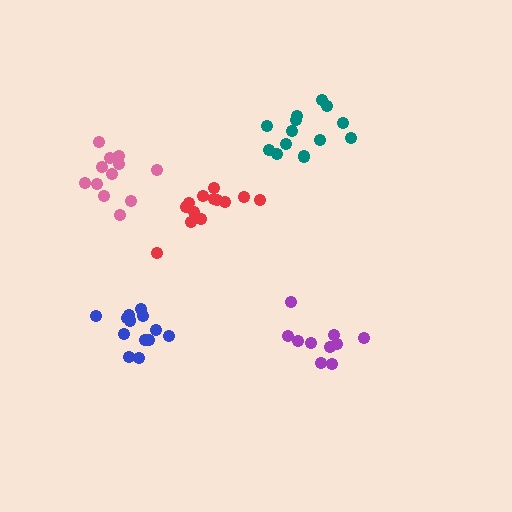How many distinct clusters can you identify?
There are 5 distinct clusters.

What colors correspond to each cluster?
The clusters are colored: purple, teal, pink, blue, red.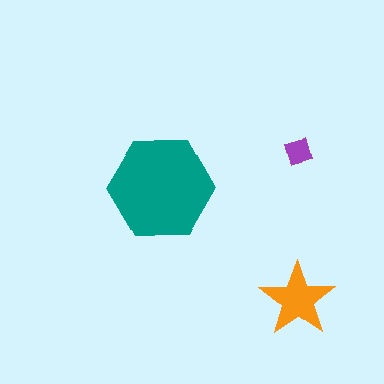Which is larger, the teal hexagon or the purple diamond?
The teal hexagon.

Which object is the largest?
The teal hexagon.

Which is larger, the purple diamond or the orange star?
The orange star.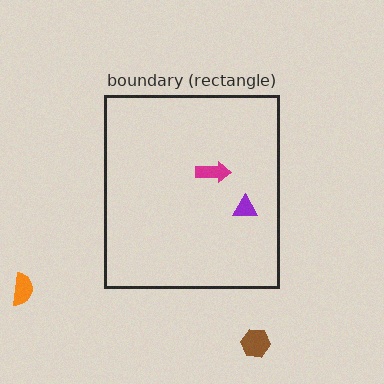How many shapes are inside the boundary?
2 inside, 2 outside.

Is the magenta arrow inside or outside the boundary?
Inside.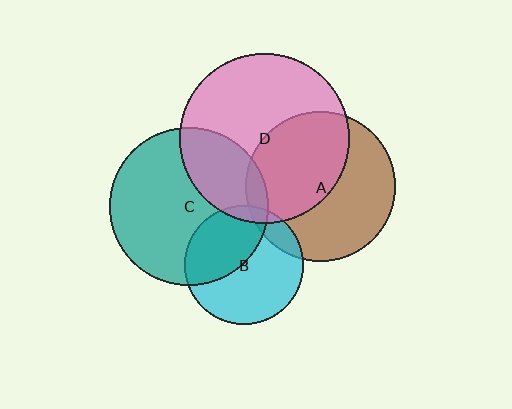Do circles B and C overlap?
Yes.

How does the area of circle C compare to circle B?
Approximately 1.8 times.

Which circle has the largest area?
Circle D (pink).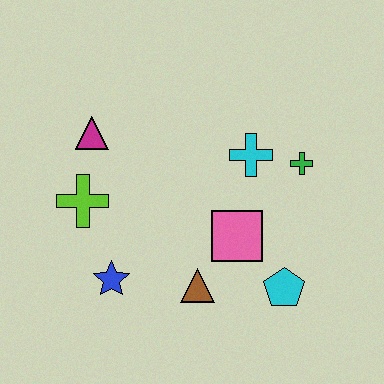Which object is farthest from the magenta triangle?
The cyan pentagon is farthest from the magenta triangle.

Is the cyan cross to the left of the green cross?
Yes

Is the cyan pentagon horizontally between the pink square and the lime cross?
No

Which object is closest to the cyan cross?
The green cross is closest to the cyan cross.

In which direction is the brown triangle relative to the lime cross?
The brown triangle is to the right of the lime cross.